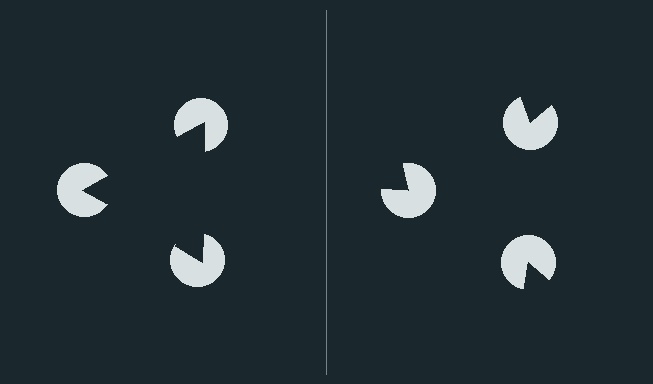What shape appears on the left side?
An illusory triangle.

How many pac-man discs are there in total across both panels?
6 — 3 on each side.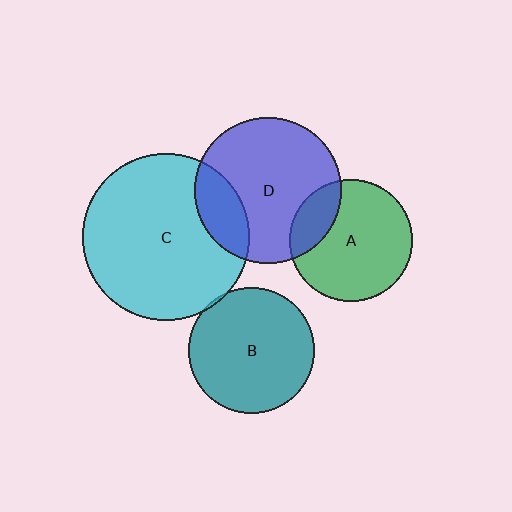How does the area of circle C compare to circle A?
Approximately 1.8 times.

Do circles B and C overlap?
Yes.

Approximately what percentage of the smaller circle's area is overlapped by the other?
Approximately 5%.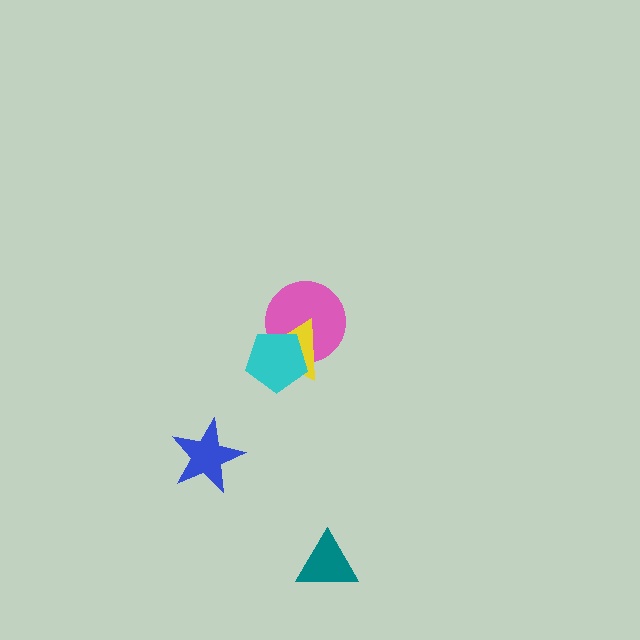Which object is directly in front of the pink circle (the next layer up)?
The yellow triangle is directly in front of the pink circle.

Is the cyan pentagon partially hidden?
No, no other shape covers it.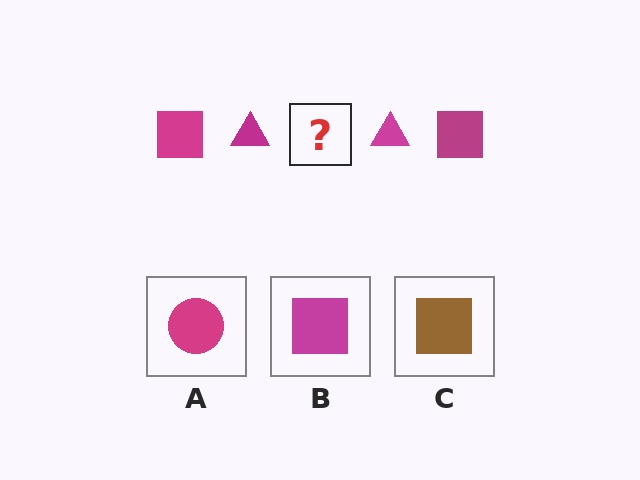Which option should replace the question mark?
Option B.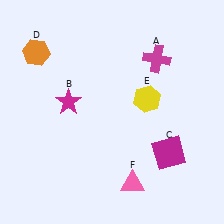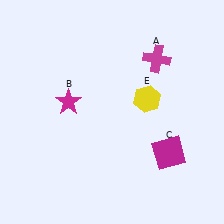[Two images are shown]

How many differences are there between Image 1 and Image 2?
There are 2 differences between the two images.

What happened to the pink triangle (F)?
The pink triangle (F) was removed in Image 2. It was in the bottom-right area of Image 1.